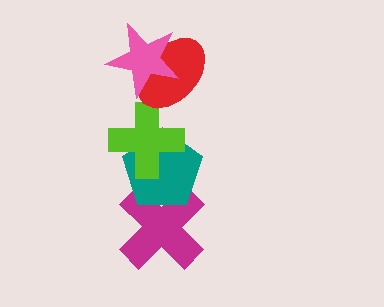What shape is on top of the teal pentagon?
The lime cross is on top of the teal pentagon.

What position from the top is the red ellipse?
The red ellipse is 2nd from the top.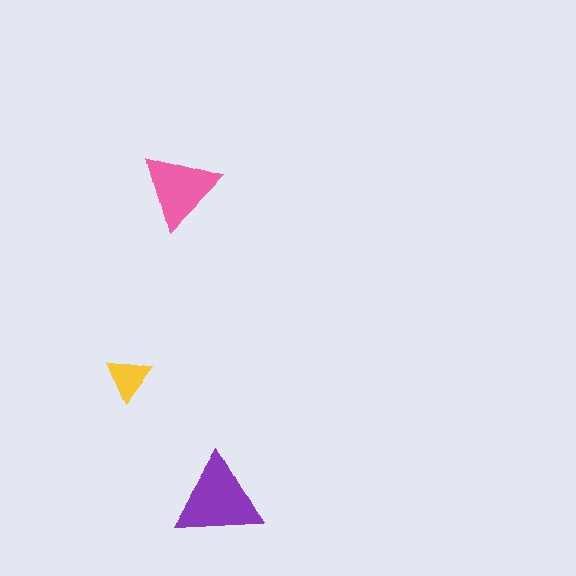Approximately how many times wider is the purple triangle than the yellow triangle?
About 2 times wider.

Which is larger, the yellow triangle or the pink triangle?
The pink one.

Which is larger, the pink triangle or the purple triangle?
The purple one.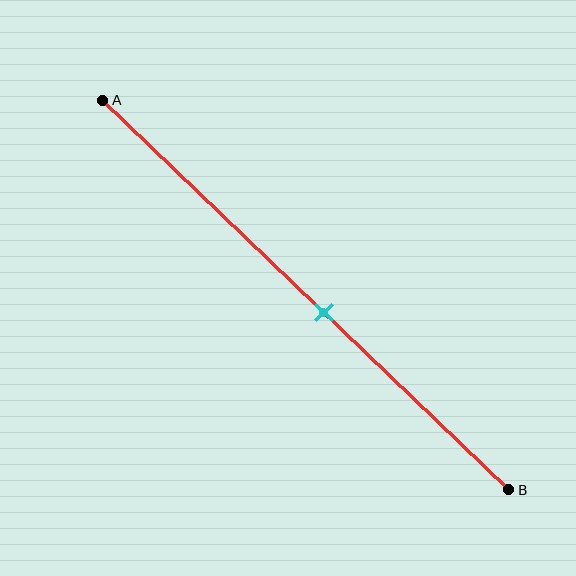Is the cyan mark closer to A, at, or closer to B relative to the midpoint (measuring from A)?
The cyan mark is closer to point B than the midpoint of segment AB.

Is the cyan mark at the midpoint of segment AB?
No, the mark is at about 55% from A, not at the 50% midpoint.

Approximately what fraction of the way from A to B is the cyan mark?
The cyan mark is approximately 55% of the way from A to B.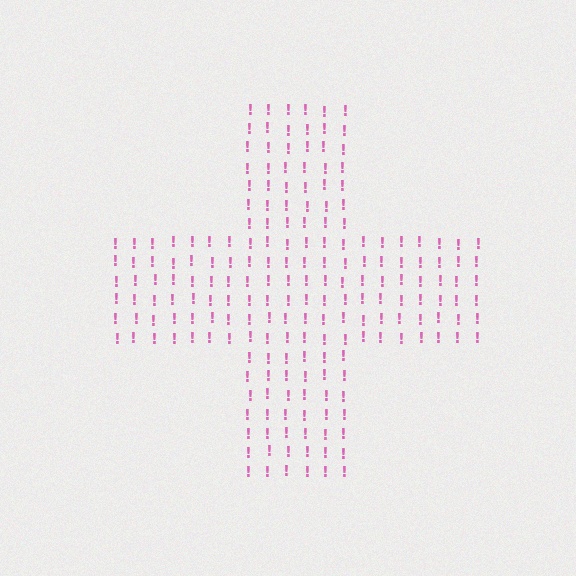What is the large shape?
The large shape is a cross.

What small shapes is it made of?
It is made of small exclamation marks.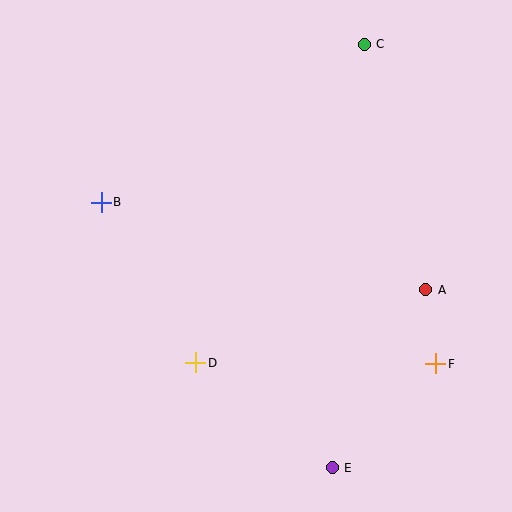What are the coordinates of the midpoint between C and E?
The midpoint between C and E is at (348, 256).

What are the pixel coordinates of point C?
Point C is at (364, 44).